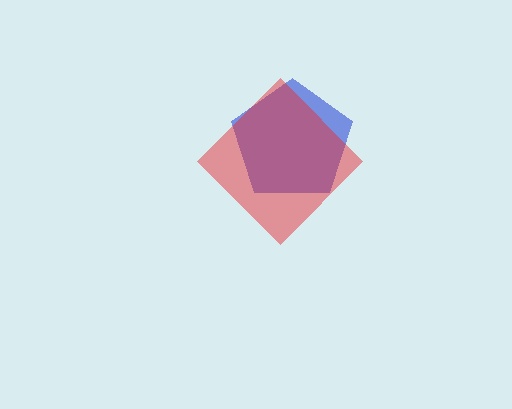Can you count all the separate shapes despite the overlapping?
Yes, there are 2 separate shapes.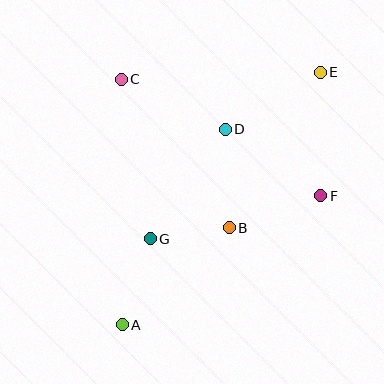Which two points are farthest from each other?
Points A and E are farthest from each other.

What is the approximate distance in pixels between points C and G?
The distance between C and G is approximately 162 pixels.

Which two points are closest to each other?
Points B and G are closest to each other.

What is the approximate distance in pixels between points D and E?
The distance between D and E is approximately 111 pixels.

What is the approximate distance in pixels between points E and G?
The distance between E and G is approximately 238 pixels.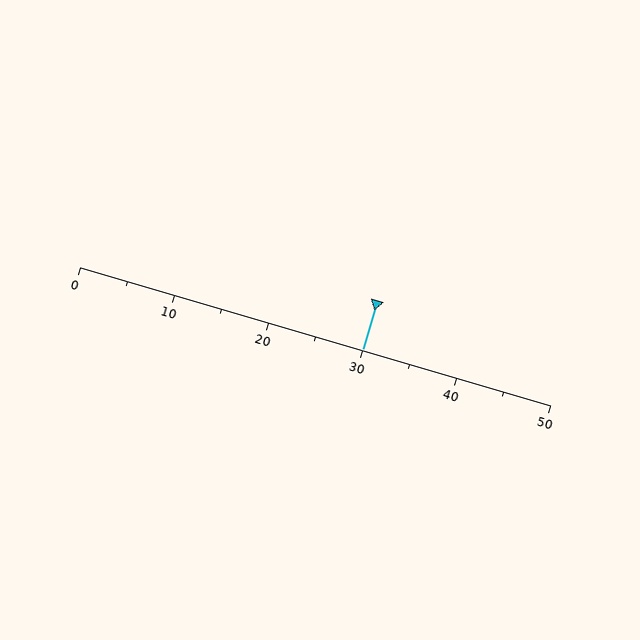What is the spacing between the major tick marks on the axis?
The major ticks are spaced 10 apart.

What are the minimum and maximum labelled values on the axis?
The axis runs from 0 to 50.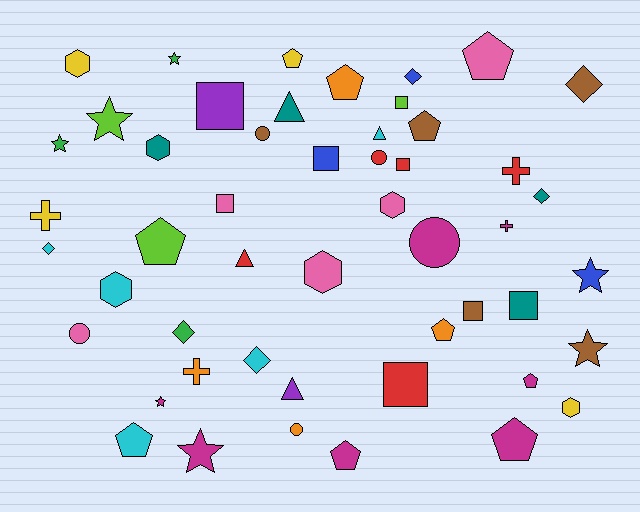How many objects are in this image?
There are 50 objects.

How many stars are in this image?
There are 7 stars.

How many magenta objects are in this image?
There are 7 magenta objects.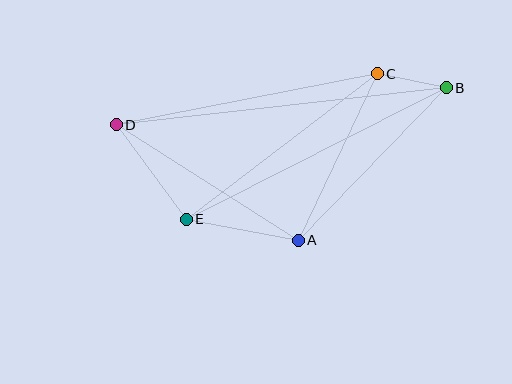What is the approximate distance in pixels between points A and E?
The distance between A and E is approximately 114 pixels.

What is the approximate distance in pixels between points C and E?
The distance between C and E is approximately 240 pixels.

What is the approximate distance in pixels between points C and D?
The distance between C and D is approximately 266 pixels.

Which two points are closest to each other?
Points B and C are closest to each other.